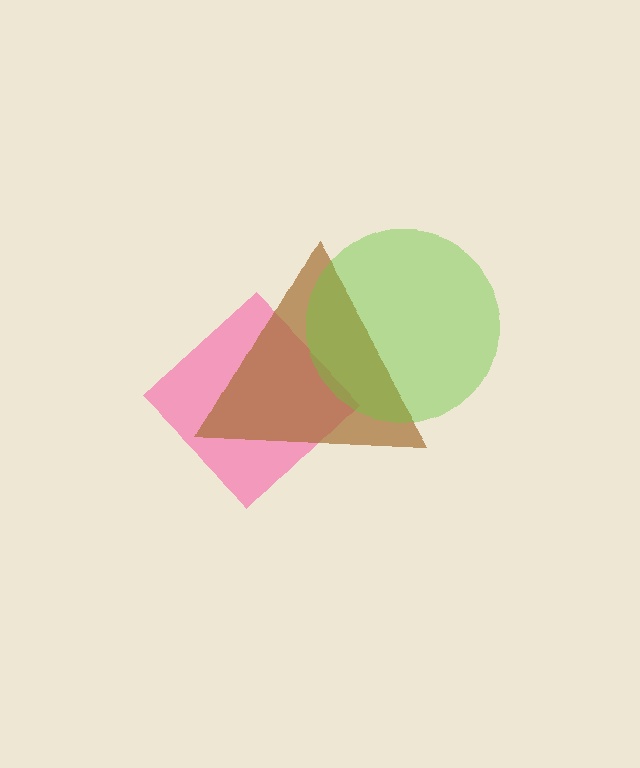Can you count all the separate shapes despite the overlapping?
Yes, there are 3 separate shapes.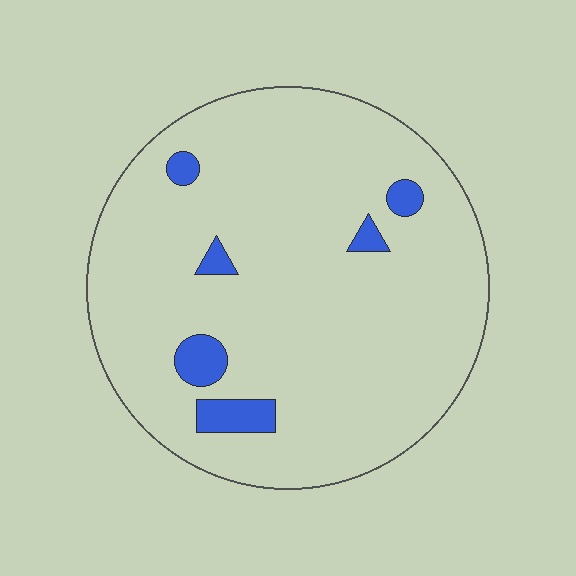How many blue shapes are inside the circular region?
6.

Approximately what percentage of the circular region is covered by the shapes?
Approximately 5%.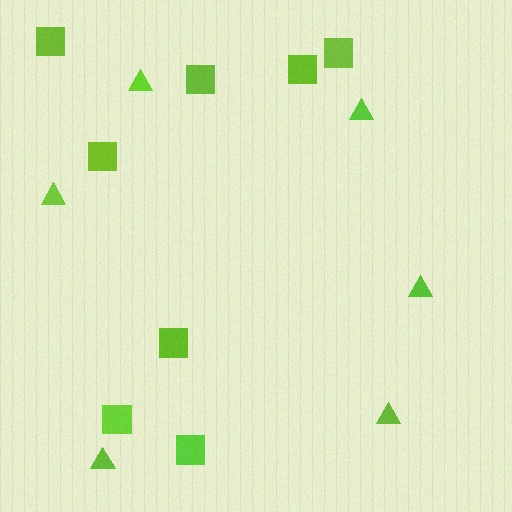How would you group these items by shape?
There are 2 groups: one group of squares (8) and one group of triangles (6).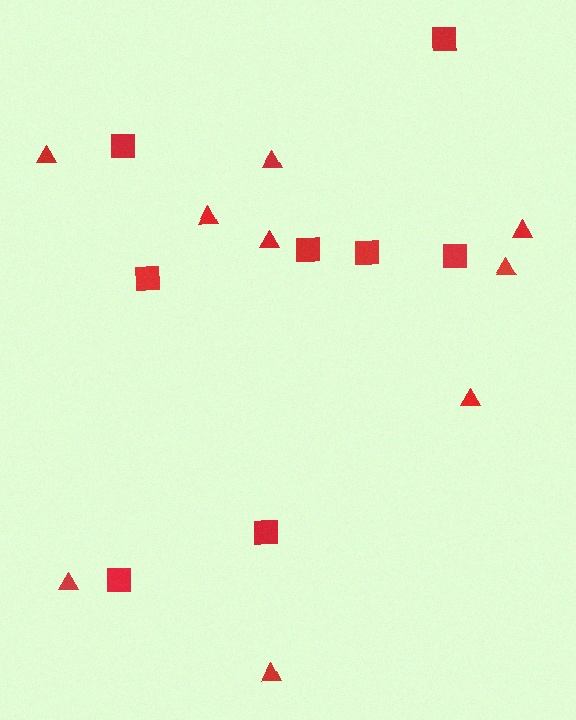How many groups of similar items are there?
There are 2 groups: one group of squares (8) and one group of triangles (9).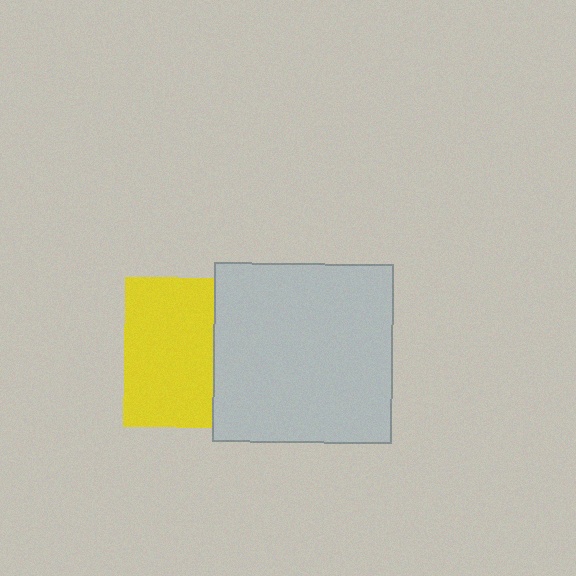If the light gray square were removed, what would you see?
You would see the complete yellow square.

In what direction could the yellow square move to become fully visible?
The yellow square could move left. That would shift it out from behind the light gray square entirely.